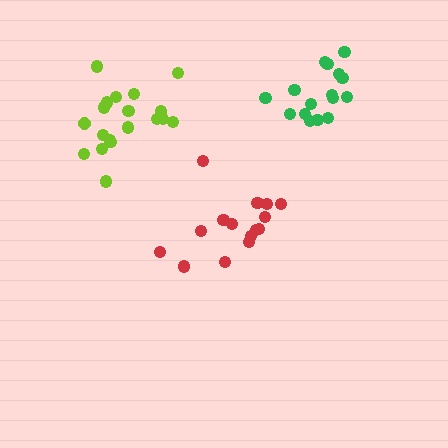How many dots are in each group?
Group 1: 15 dots, Group 2: 16 dots, Group 3: 19 dots (50 total).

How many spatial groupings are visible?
There are 3 spatial groupings.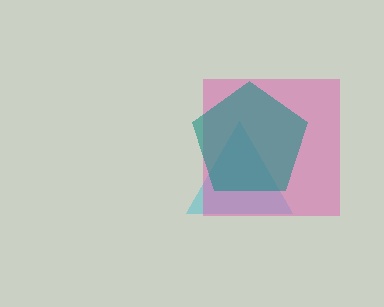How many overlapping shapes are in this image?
There are 3 overlapping shapes in the image.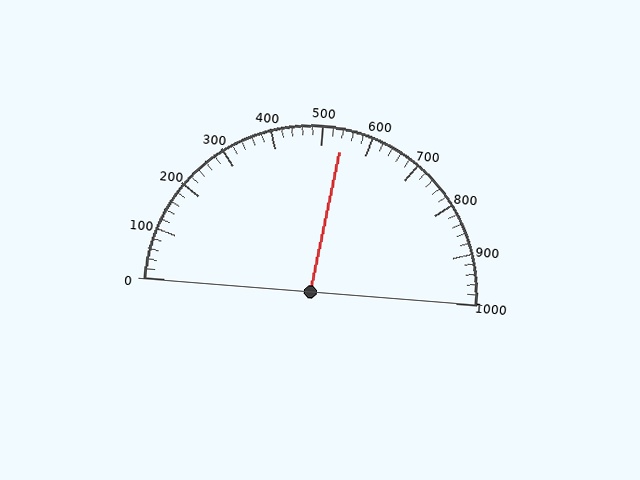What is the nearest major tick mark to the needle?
The nearest major tick mark is 500.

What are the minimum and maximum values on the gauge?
The gauge ranges from 0 to 1000.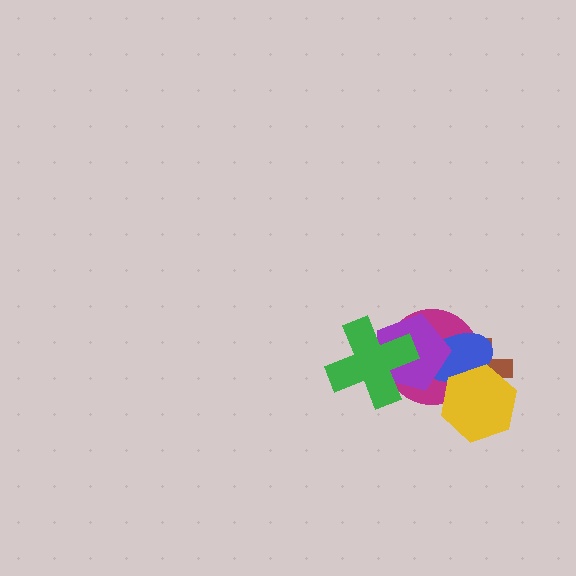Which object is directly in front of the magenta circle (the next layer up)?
The blue ellipse is directly in front of the magenta circle.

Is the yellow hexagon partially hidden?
No, no other shape covers it.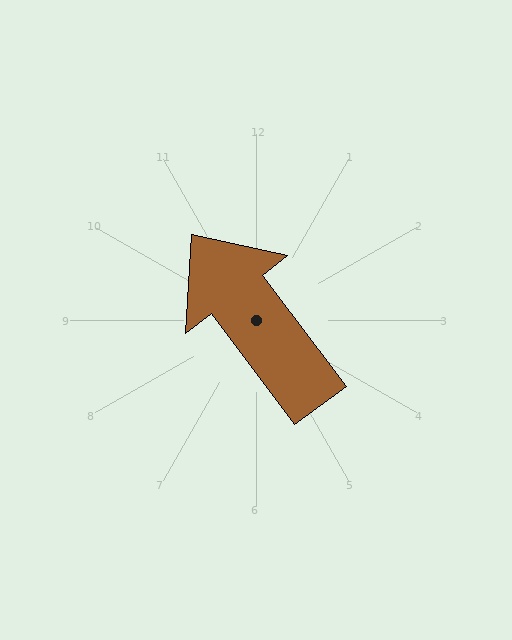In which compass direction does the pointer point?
Northwest.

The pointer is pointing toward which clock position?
Roughly 11 o'clock.